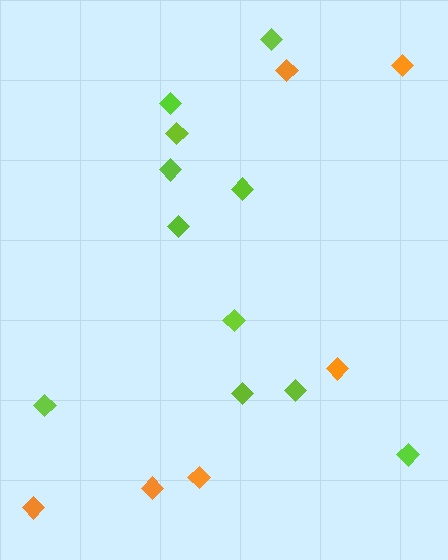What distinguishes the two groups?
There are 2 groups: one group of orange diamonds (6) and one group of lime diamonds (11).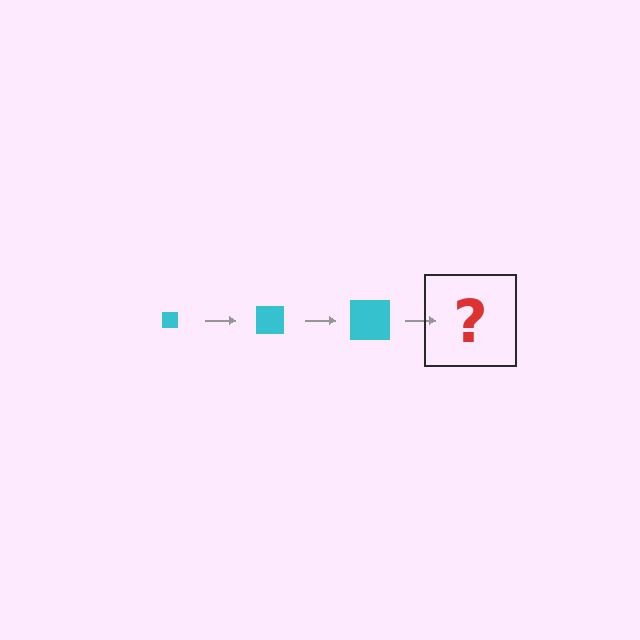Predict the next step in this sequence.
The next step is a cyan square, larger than the previous one.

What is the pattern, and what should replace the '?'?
The pattern is that the square gets progressively larger each step. The '?' should be a cyan square, larger than the previous one.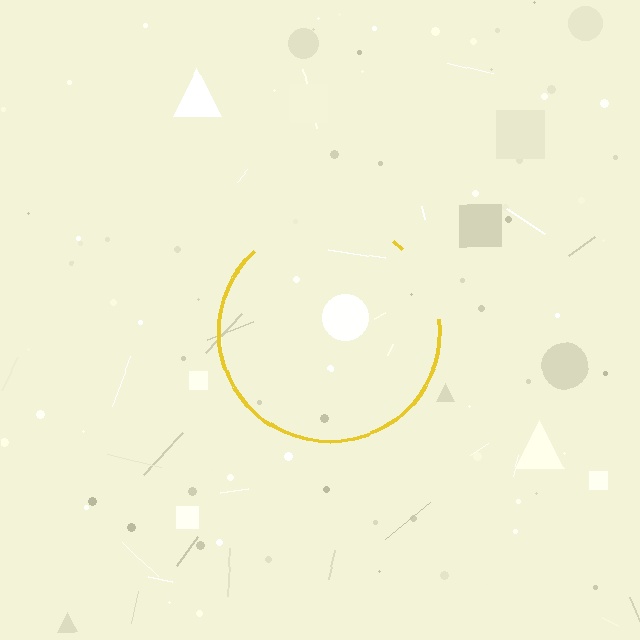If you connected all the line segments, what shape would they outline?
They would outline a circle.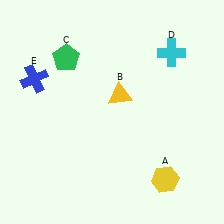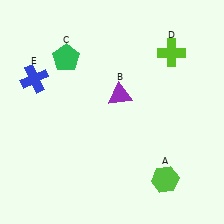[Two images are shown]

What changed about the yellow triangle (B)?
In Image 1, B is yellow. In Image 2, it changed to purple.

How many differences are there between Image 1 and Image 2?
There are 3 differences between the two images.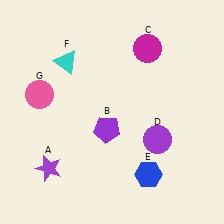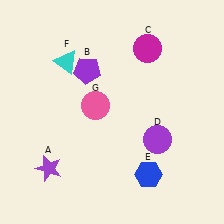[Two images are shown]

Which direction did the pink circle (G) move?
The pink circle (G) moved right.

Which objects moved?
The objects that moved are: the purple pentagon (B), the pink circle (G).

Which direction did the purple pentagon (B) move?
The purple pentagon (B) moved up.